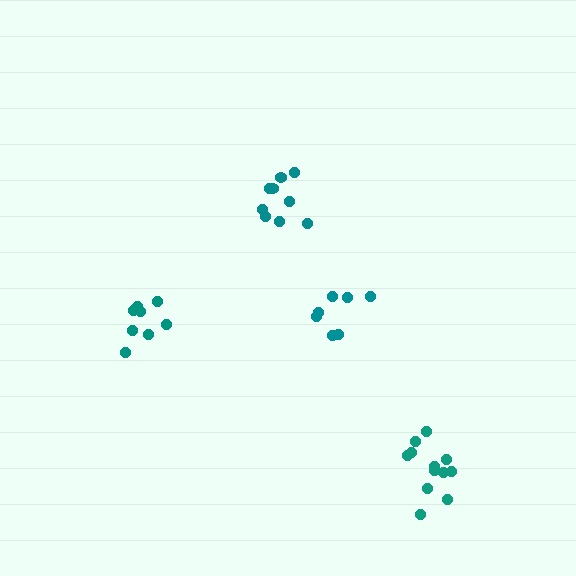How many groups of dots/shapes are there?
There are 4 groups.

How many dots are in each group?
Group 1: 9 dots, Group 2: 12 dots, Group 3: 7 dots, Group 4: 8 dots (36 total).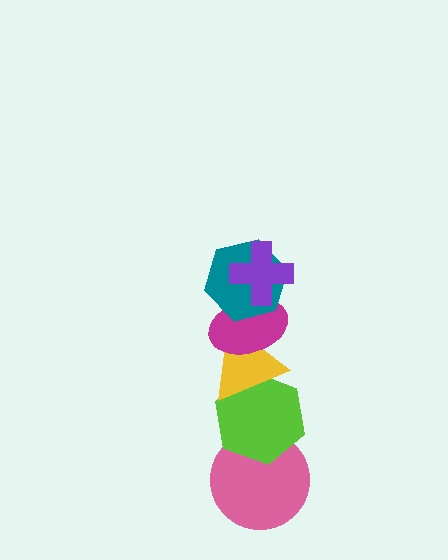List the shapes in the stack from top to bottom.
From top to bottom: the purple cross, the teal hexagon, the magenta ellipse, the yellow triangle, the lime hexagon, the pink circle.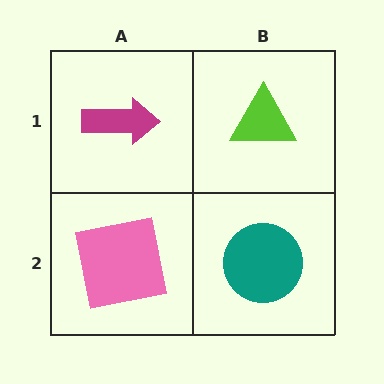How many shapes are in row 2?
2 shapes.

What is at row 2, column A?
A pink square.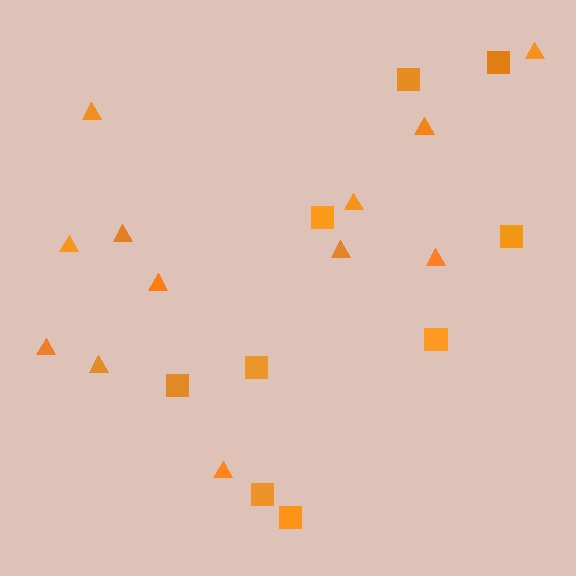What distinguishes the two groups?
There are 2 groups: one group of triangles (12) and one group of squares (9).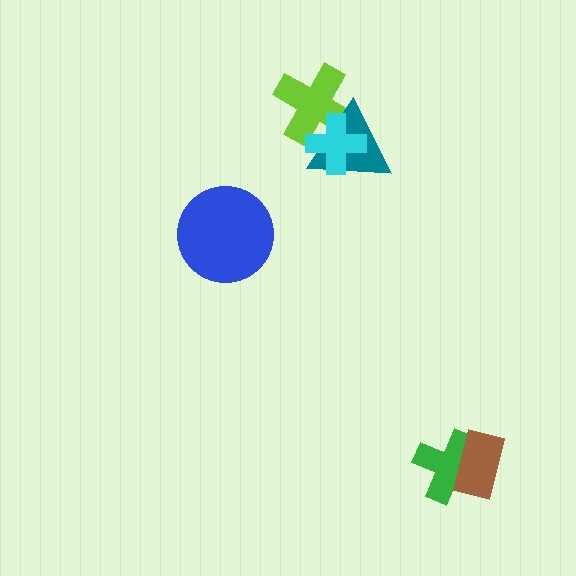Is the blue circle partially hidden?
No, no other shape covers it.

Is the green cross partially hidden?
Yes, it is partially covered by another shape.